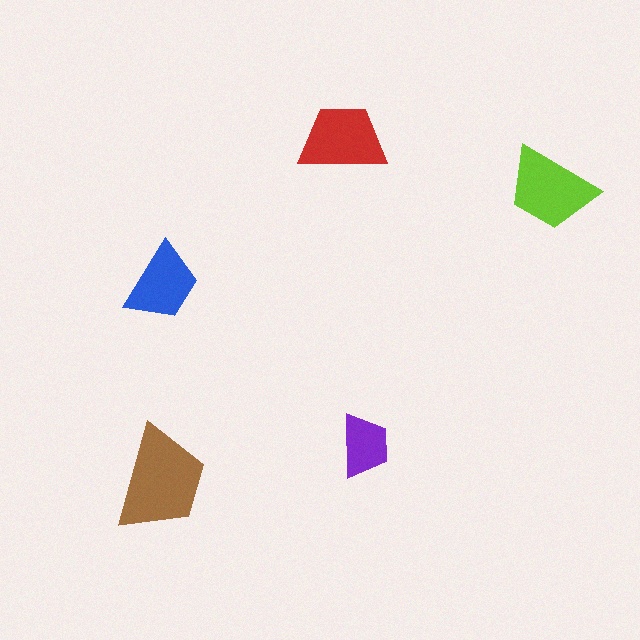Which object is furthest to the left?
The brown trapezoid is leftmost.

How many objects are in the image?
There are 5 objects in the image.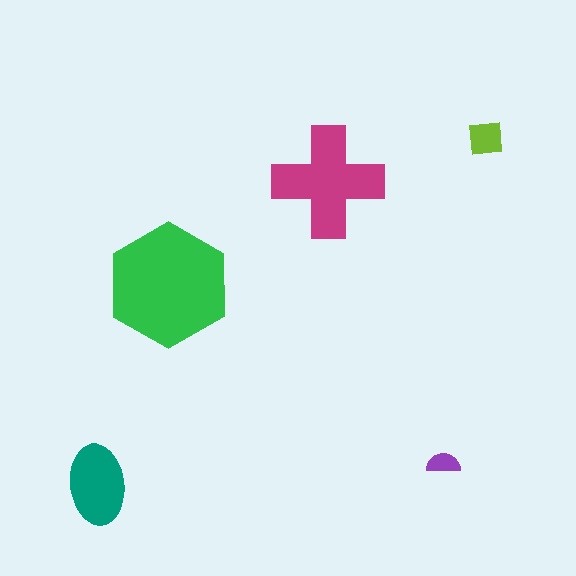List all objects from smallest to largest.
The purple semicircle, the lime square, the teal ellipse, the magenta cross, the green hexagon.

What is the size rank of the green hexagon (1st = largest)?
1st.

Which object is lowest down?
The teal ellipse is bottommost.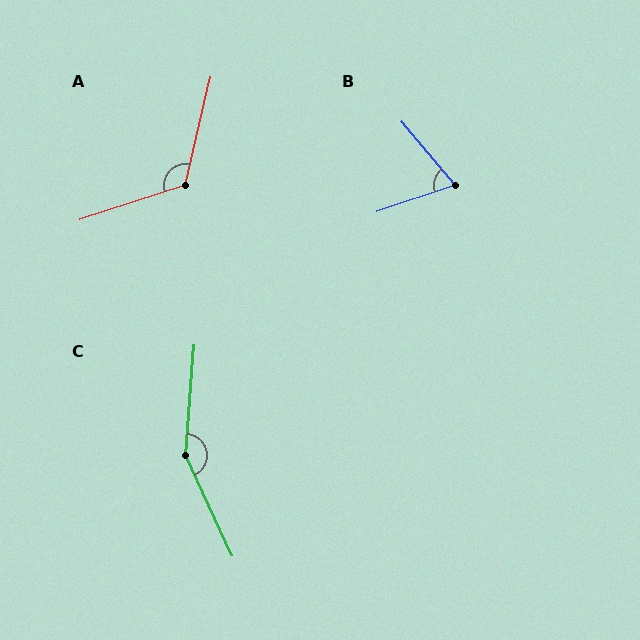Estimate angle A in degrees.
Approximately 121 degrees.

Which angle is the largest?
C, at approximately 150 degrees.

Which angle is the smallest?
B, at approximately 69 degrees.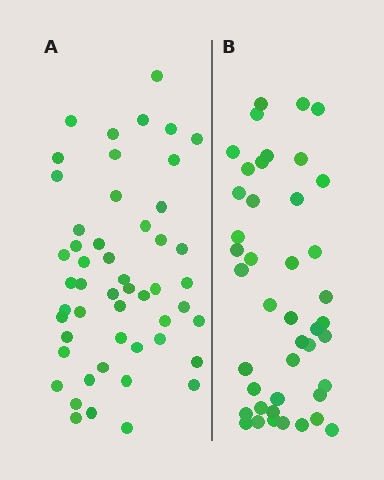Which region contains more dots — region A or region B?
Region A (the left region) has more dots.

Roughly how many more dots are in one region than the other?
Region A has roughly 8 or so more dots than region B.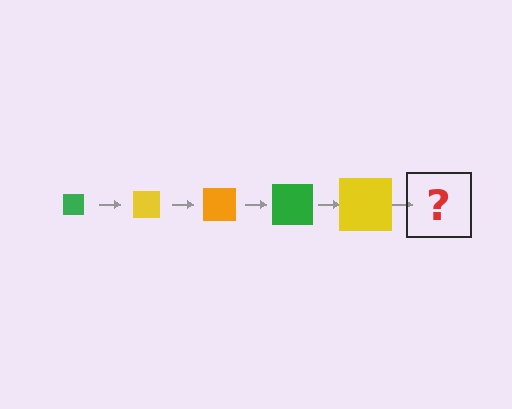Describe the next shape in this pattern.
It should be an orange square, larger than the previous one.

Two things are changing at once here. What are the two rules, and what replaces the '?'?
The two rules are that the square grows larger each step and the color cycles through green, yellow, and orange. The '?' should be an orange square, larger than the previous one.